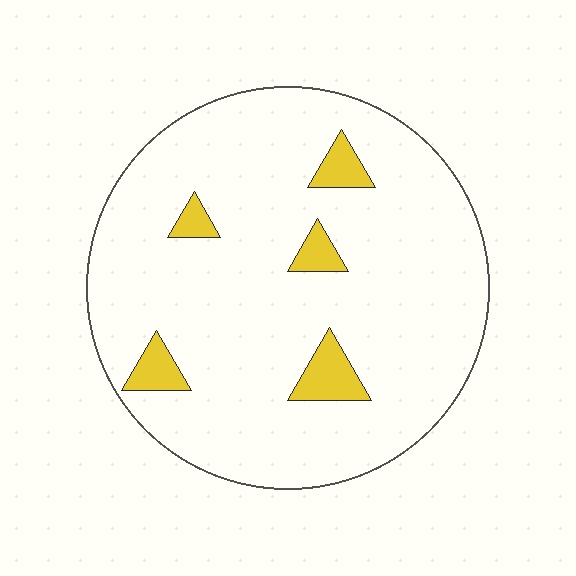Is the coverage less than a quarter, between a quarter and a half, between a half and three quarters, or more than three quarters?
Less than a quarter.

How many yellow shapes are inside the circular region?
5.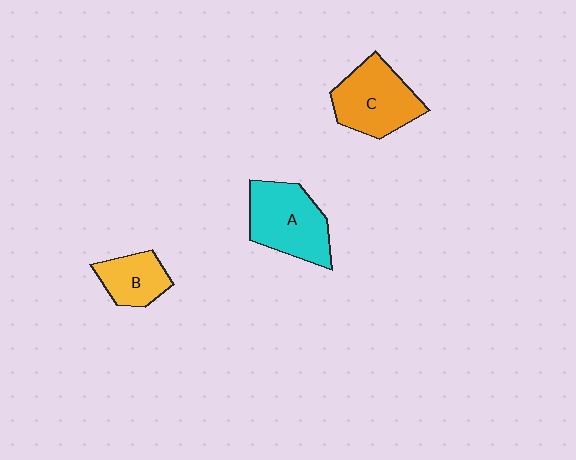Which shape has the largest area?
Shape A (cyan).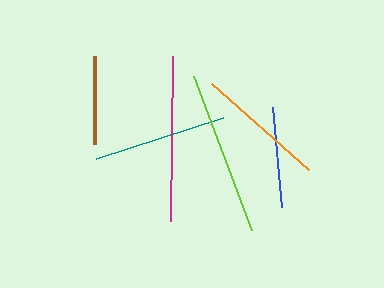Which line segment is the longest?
The magenta line is the longest at approximately 165 pixels.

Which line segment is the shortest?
The brown line is the shortest at approximately 88 pixels.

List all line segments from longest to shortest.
From longest to shortest: magenta, lime, teal, orange, blue, brown.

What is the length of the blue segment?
The blue segment is approximately 101 pixels long.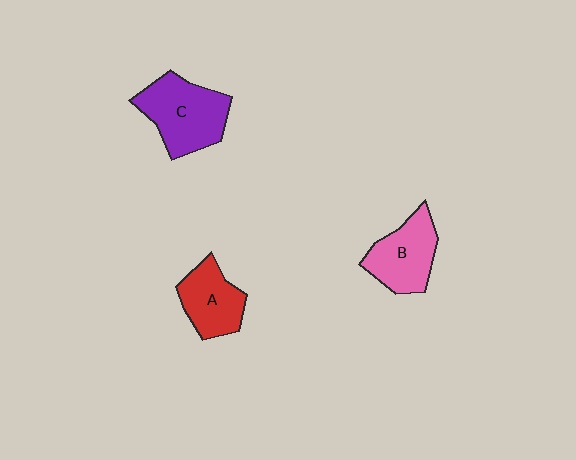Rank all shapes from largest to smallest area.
From largest to smallest: C (purple), B (pink), A (red).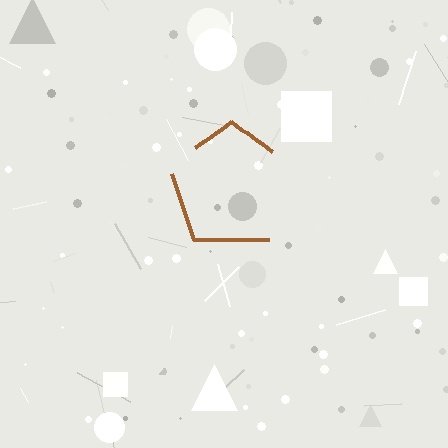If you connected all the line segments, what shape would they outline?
They would outline a pentagon.